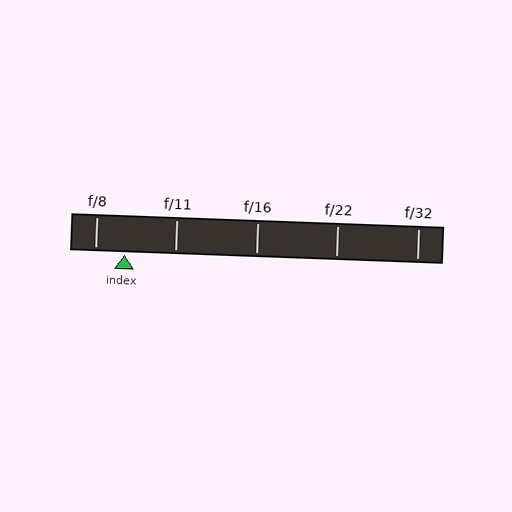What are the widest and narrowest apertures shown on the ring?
The widest aperture shown is f/8 and the narrowest is f/32.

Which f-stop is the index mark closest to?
The index mark is closest to f/8.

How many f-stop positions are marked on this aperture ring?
There are 5 f-stop positions marked.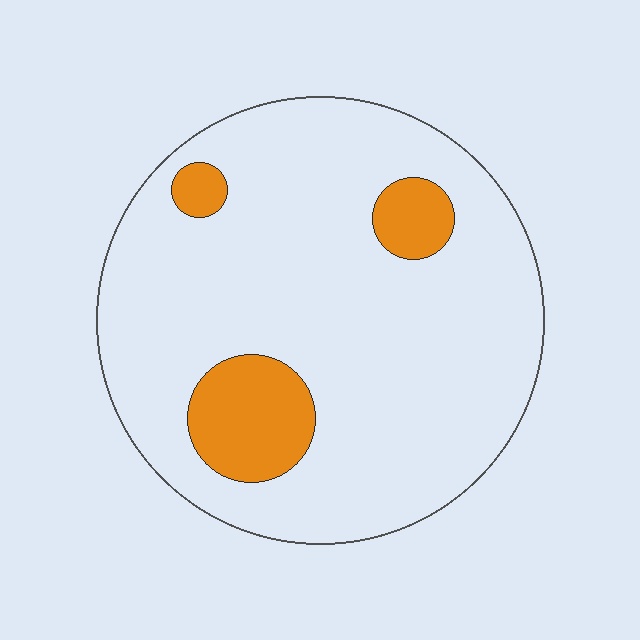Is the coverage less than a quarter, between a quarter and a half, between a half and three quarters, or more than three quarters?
Less than a quarter.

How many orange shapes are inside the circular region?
3.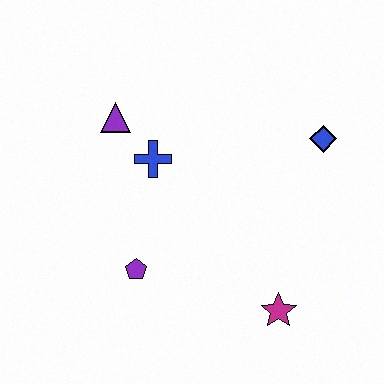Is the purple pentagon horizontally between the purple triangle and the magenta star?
Yes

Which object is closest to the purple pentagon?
The blue cross is closest to the purple pentagon.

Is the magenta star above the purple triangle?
No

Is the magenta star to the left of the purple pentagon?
No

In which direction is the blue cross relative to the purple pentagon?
The blue cross is above the purple pentagon.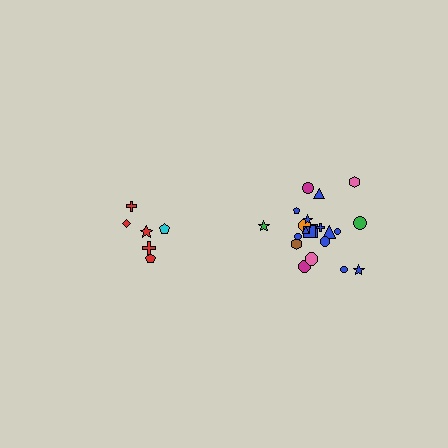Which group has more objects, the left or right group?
The right group.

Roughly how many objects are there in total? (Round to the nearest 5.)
Roughly 30 objects in total.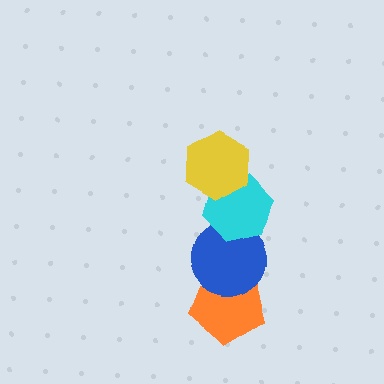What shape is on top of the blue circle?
The cyan hexagon is on top of the blue circle.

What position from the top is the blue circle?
The blue circle is 3rd from the top.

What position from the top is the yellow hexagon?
The yellow hexagon is 1st from the top.